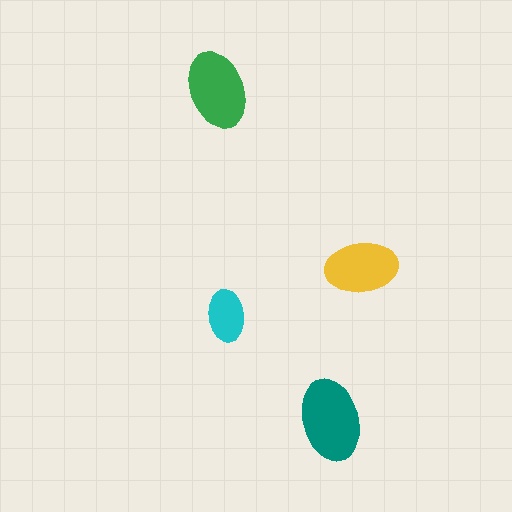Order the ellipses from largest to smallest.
the teal one, the green one, the yellow one, the cyan one.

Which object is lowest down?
The teal ellipse is bottommost.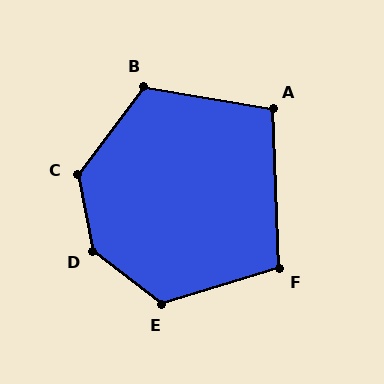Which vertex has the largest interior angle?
D, at approximately 138 degrees.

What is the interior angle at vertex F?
Approximately 105 degrees (obtuse).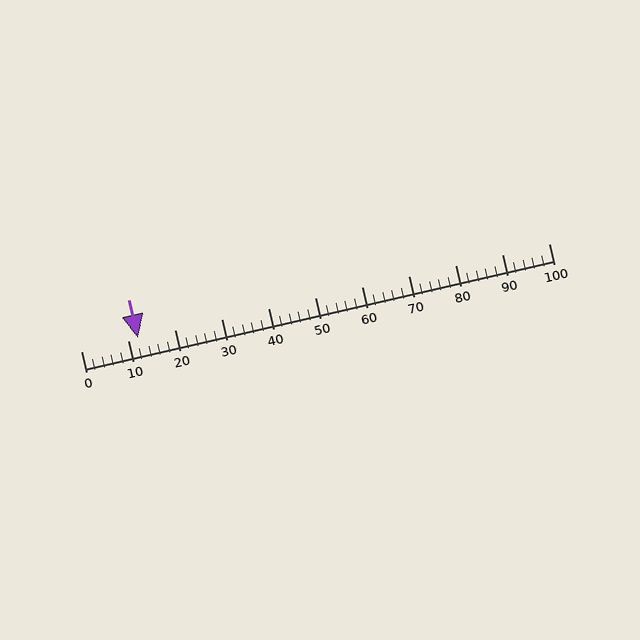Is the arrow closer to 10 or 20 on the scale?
The arrow is closer to 10.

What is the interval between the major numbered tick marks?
The major tick marks are spaced 10 units apart.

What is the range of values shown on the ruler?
The ruler shows values from 0 to 100.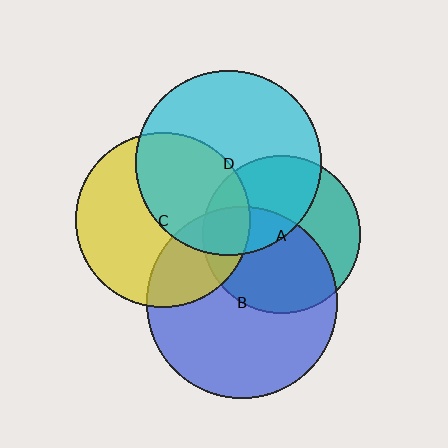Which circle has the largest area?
Circle B (blue).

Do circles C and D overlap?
Yes.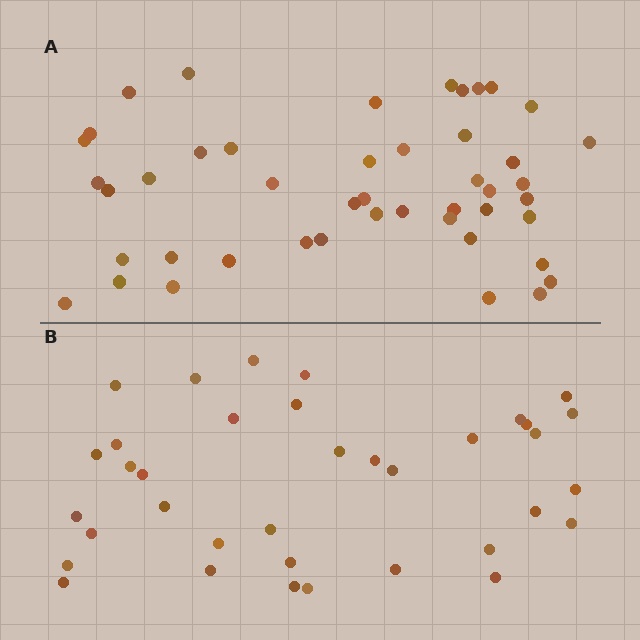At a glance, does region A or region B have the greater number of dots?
Region A (the top region) has more dots.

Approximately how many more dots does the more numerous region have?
Region A has roughly 10 or so more dots than region B.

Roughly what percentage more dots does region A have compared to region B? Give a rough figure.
About 30% more.